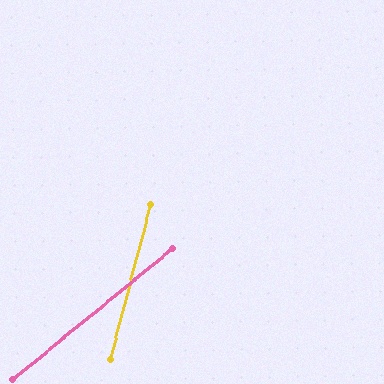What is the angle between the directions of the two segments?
Approximately 36 degrees.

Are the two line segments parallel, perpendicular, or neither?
Neither parallel nor perpendicular — they differ by about 36°.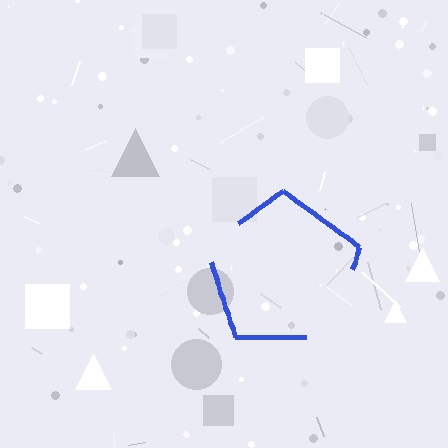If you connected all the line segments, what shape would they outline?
They would outline a pentagon.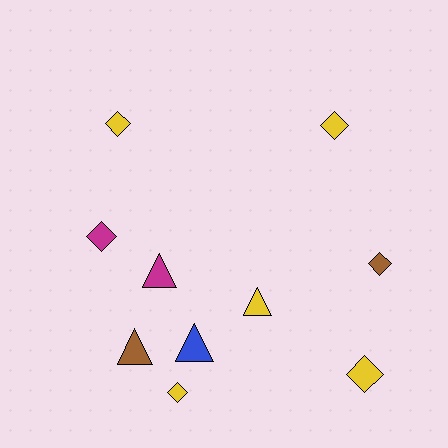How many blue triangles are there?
There is 1 blue triangle.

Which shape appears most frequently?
Diamond, with 6 objects.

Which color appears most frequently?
Yellow, with 5 objects.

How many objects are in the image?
There are 10 objects.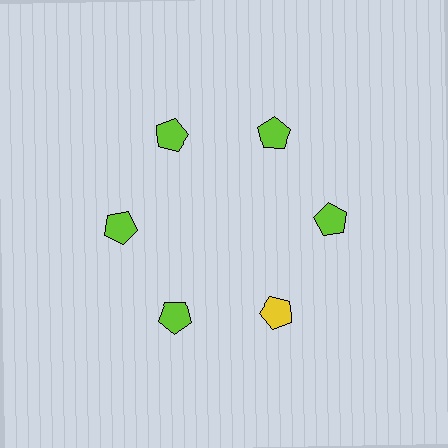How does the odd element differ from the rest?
It has a different color: yellow instead of lime.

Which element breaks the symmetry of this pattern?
The yellow pentagon at roughly the 5 o'clock position breaks the symmetry. All other shapes are lime pentagons.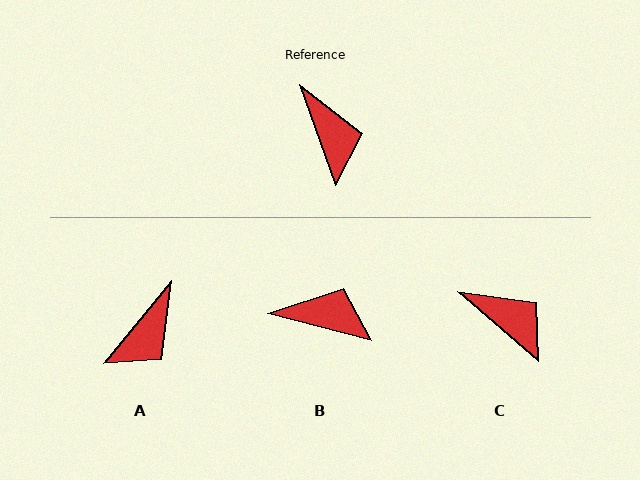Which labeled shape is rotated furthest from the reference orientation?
A, about 59 degrees away.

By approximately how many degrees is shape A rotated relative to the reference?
Approximately 59 degrees clockwise.